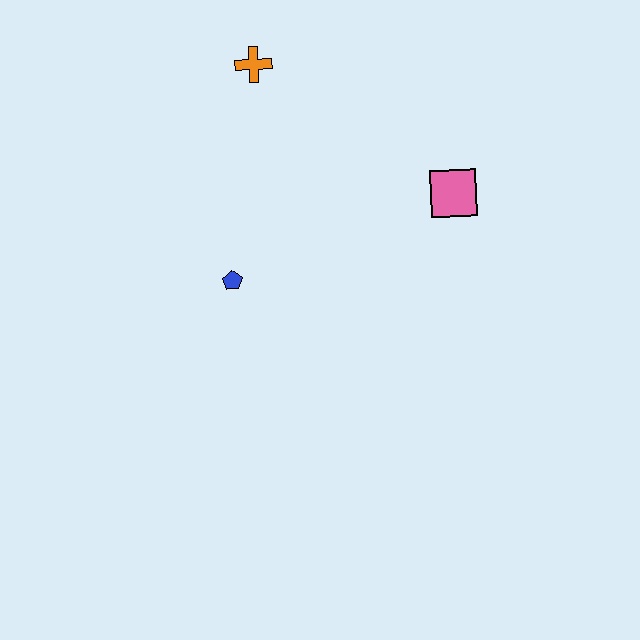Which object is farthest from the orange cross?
The pink square is farthest from the orange cross.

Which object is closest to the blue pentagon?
The orange cross is closest to the blue pentagon.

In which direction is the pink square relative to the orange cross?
The pink square is to the right of the orange cross.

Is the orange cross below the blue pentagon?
No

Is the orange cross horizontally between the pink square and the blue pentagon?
Yes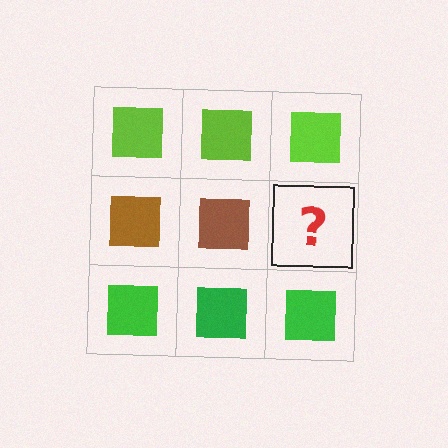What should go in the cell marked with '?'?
The missing cell should contain a brown square.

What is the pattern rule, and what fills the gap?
The rule is that each row has a consistent color. The gap should be filled with a brown square.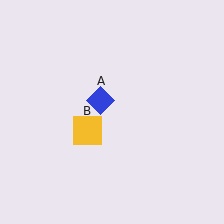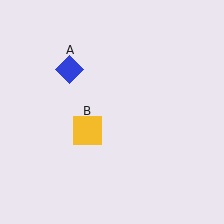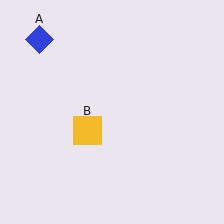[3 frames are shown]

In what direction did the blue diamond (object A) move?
The blue diamond (object A) moved up and to the left.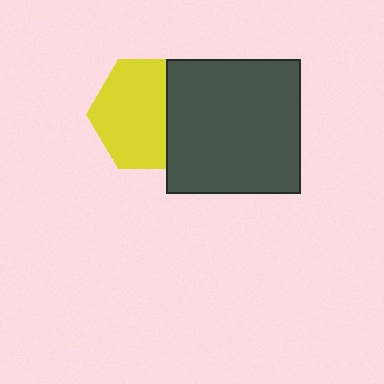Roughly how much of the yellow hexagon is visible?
Most of it is visible (roughly 67%).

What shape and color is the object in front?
The object in front is a dark gray square.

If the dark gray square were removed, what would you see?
You would see the complete yellow hexagon.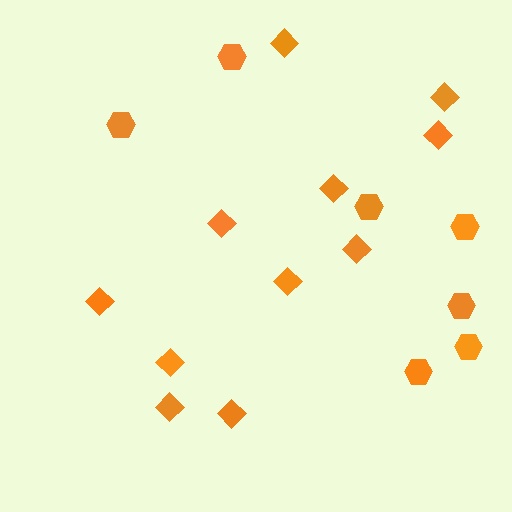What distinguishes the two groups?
There are 2 groups: one group of hexagons (7) and one group of diamonds (11).